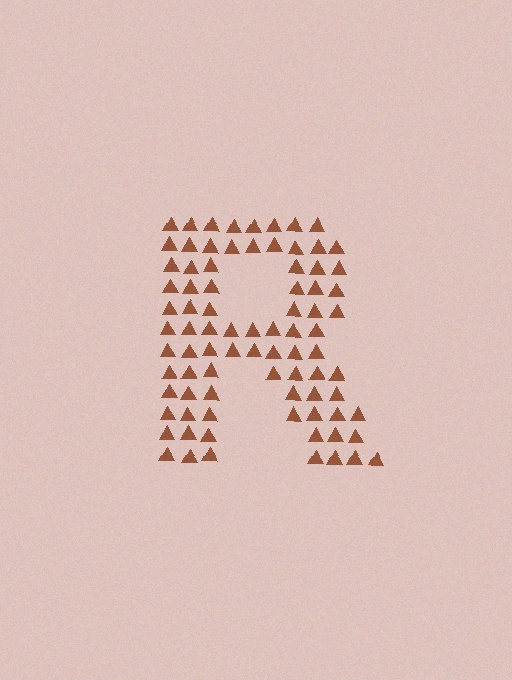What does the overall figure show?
The overall figure shows the letter R.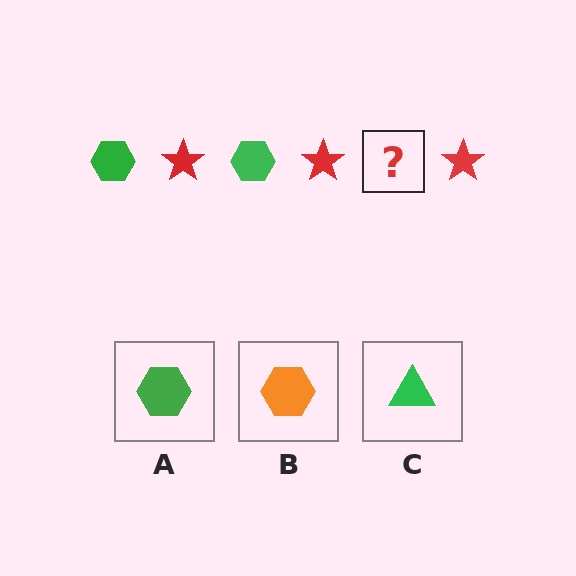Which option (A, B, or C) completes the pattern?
A.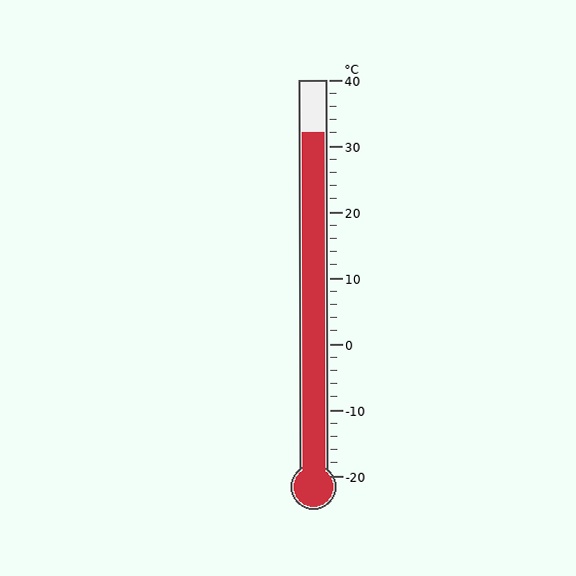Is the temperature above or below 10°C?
The temperature is above 10°C.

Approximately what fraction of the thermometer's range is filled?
The thermometer is filled to approximately 85% of its range.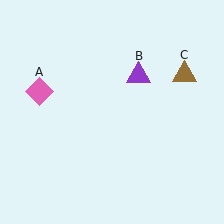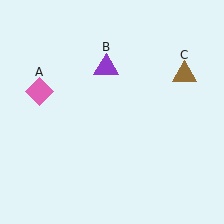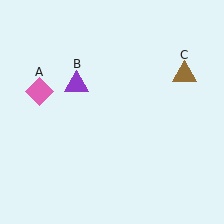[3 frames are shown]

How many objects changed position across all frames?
1 object changed position: purple triangle (object B).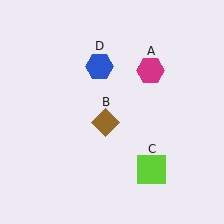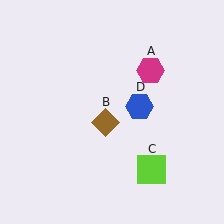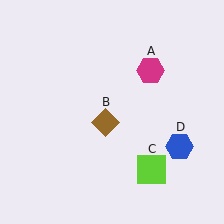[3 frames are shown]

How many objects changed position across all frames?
1 object changed position: blue hexagon (object D).